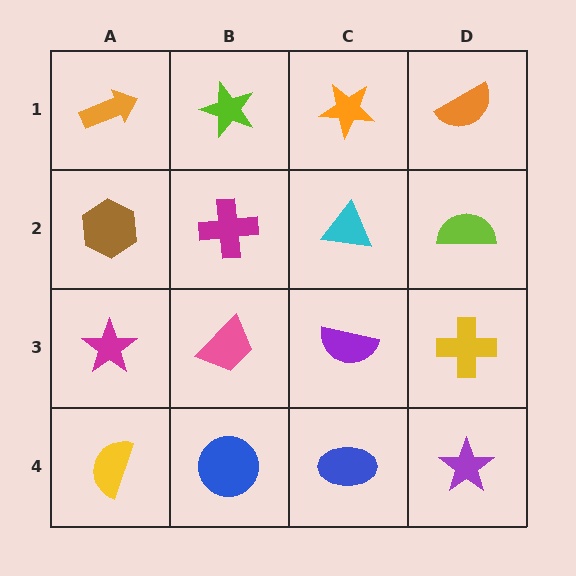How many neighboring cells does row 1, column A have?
2.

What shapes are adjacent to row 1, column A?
A brown hexagon (row 2, column A), a lime star (row 1, column B).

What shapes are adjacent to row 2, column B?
A lime star (row 1, column B), a pink trapezoid (row 3, column B), a brown hexagon (row 2, column A), a cyan triangle (row 2, column C).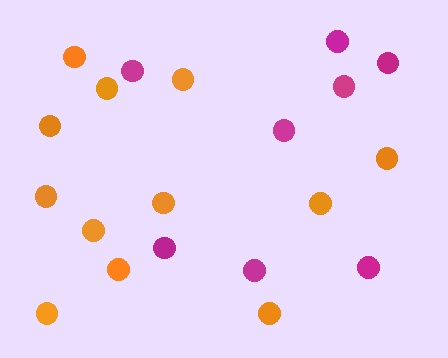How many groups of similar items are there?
There are 2 groups: one group of orange circles (12) and one group of magenta circles (8).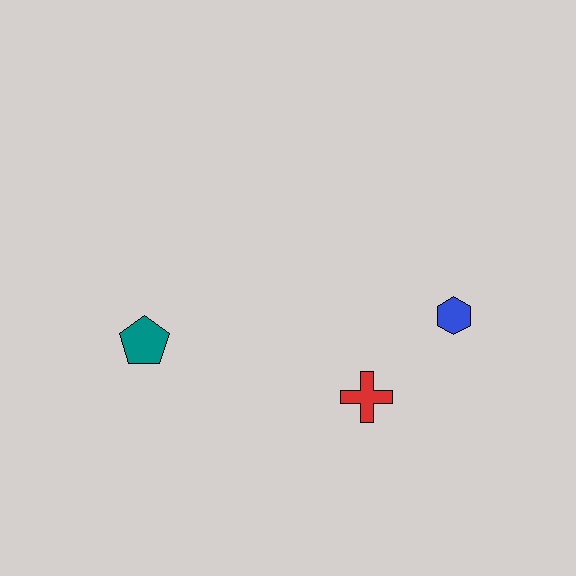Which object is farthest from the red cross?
The teal pentagon is farthest from the red cross.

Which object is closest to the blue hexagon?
The red cross is closest to the blue hexagon.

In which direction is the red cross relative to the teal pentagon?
The red cross is to the right of the teal pentagon.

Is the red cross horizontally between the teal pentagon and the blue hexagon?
Yes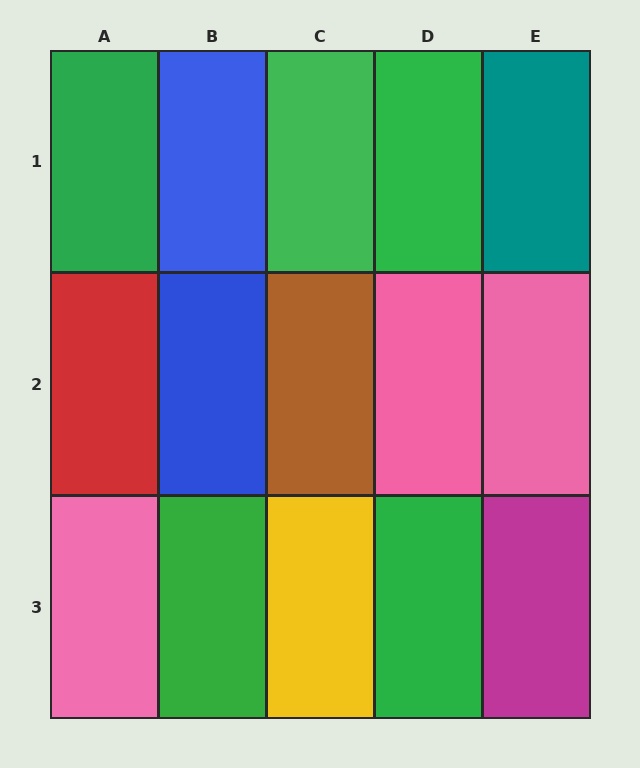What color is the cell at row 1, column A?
Green.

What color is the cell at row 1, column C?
Green.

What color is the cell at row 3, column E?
Magenta.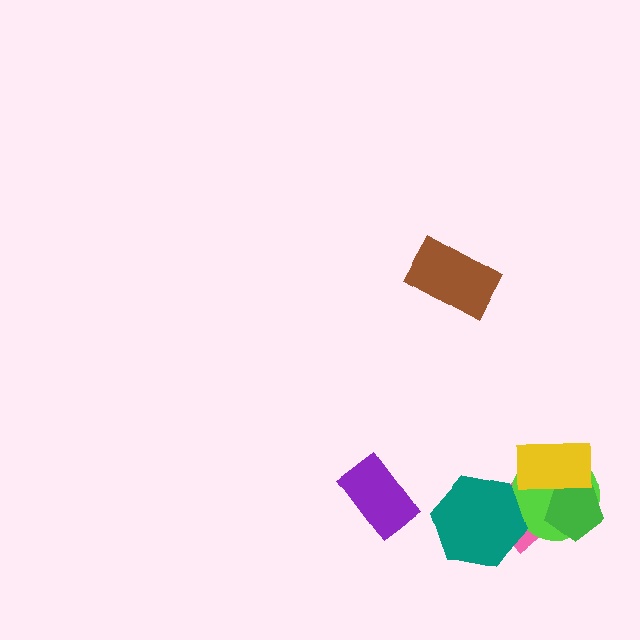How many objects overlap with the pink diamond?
4 objects overlap with the pink diamond.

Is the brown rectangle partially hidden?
No, no other shape covers it.